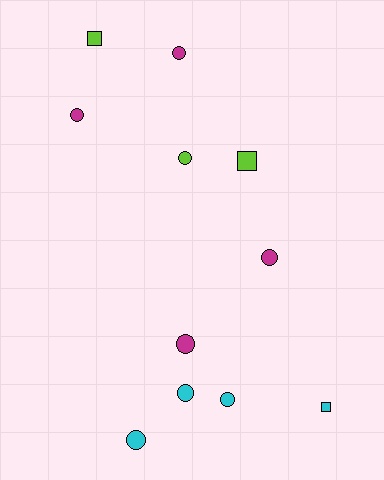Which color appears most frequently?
Magenta, with 4 objects.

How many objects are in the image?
There are 11 objects.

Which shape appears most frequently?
Circle, with 8 objects.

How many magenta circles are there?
There are 4 magenta circles.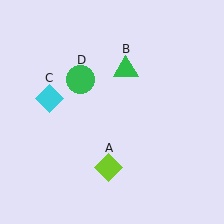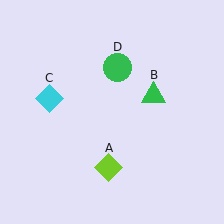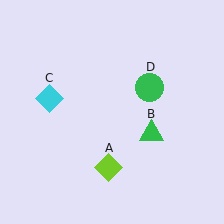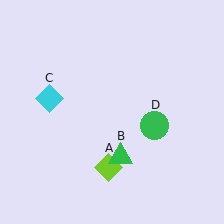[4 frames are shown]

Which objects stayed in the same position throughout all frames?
Lime diamond (object A) and cyan diamond (object C) remained stationary.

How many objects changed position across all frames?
2 objects changed position: green triangle (object B), green circle (object D).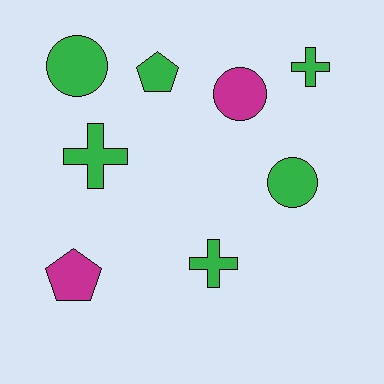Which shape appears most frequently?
Cross, with 3 objects.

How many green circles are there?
There are 2 green circles.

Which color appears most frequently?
Green, with 6 objects.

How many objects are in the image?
There are 8 objects.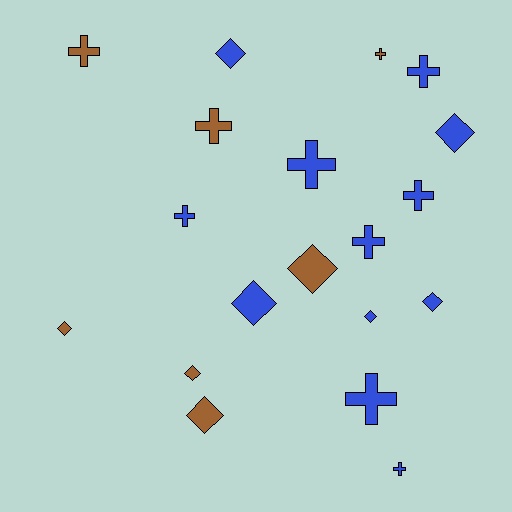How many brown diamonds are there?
There are 4 brown diamonds.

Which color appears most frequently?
Blue, with 12 objects.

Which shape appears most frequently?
Cross, with 10 objects.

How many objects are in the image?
There are 19 objects.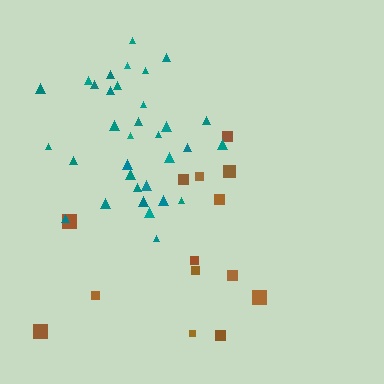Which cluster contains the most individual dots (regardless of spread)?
Teal (33).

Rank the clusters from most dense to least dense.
teal, brown.